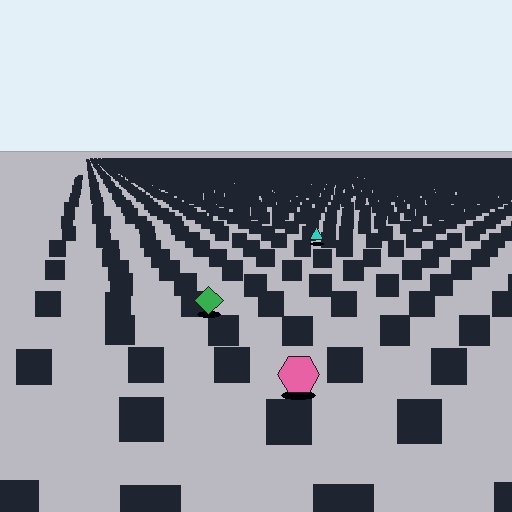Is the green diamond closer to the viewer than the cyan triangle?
Yes. The green diamond is closer — you can tell from the texture gradient: the ground texture is coarser near it.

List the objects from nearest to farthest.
From nearest to farthest: the pink hexagon, the green diamond, the cyan triangle.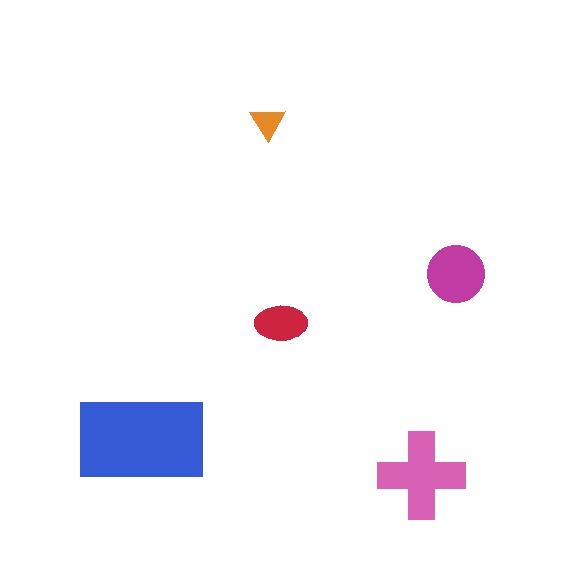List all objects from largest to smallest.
The blue rectangle, the pink cross, the magenta circle, the red ellipse, the orange triangle.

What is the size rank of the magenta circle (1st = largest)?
3rd.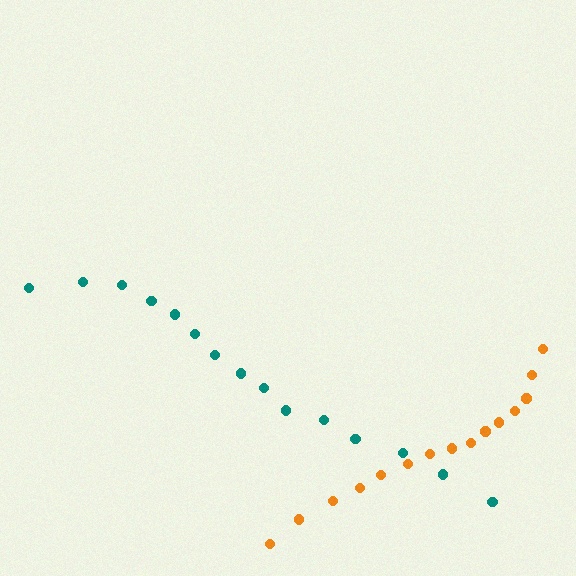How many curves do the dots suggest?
There are 2 distinct paths.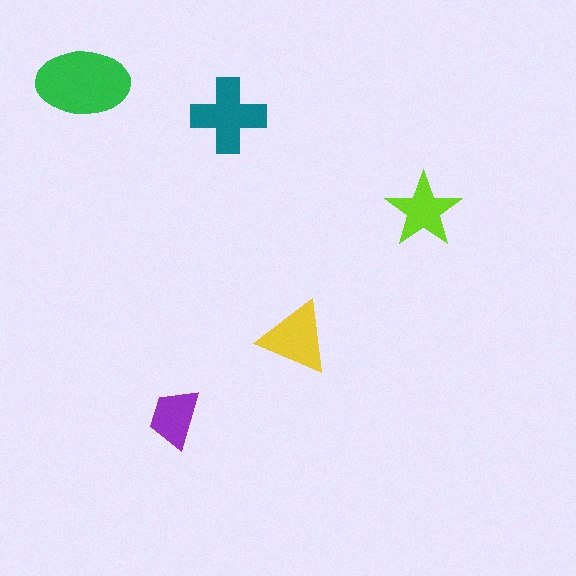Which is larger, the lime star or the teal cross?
The teal cross.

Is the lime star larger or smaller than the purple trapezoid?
Larger.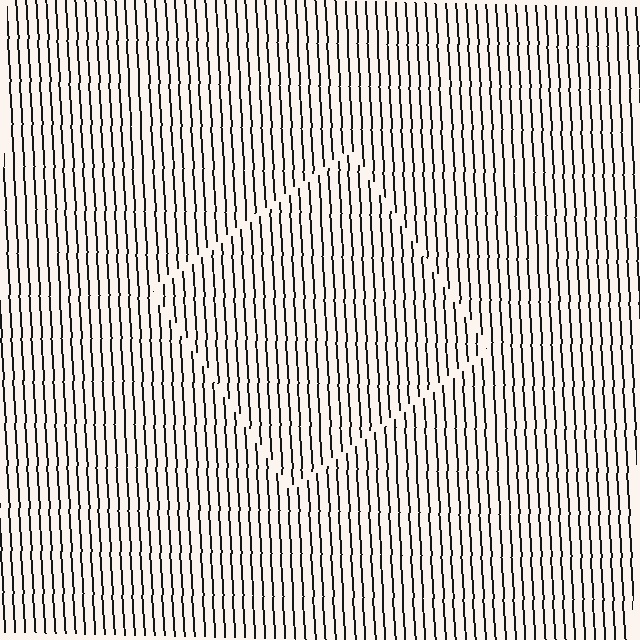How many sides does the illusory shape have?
4 sides — the line-ends trace a square.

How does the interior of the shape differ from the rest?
The interior of the shape contains the same grating, shifted by half a period — the contour is defined by the phase discontinuity where line-ends from the inner and outer gratings abut.